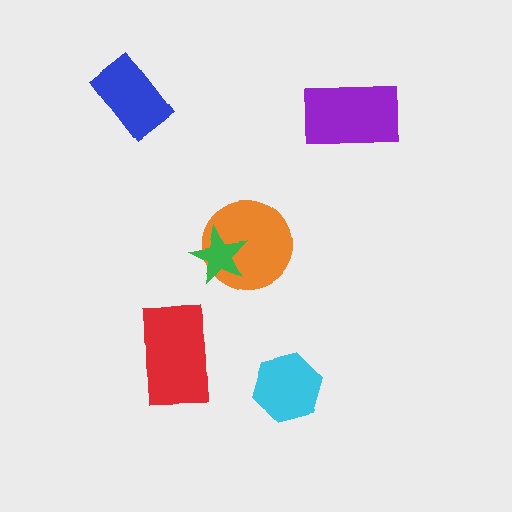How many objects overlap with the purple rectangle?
0 objects overlap with the purple rectangle.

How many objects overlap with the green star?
1 object overlaps with the green star.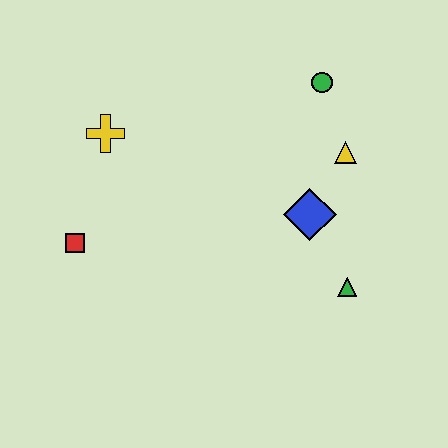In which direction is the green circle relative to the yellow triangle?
The green circle is above the yellow triangle.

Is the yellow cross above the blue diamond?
Yes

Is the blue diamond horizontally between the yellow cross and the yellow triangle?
Yes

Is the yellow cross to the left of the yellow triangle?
Yes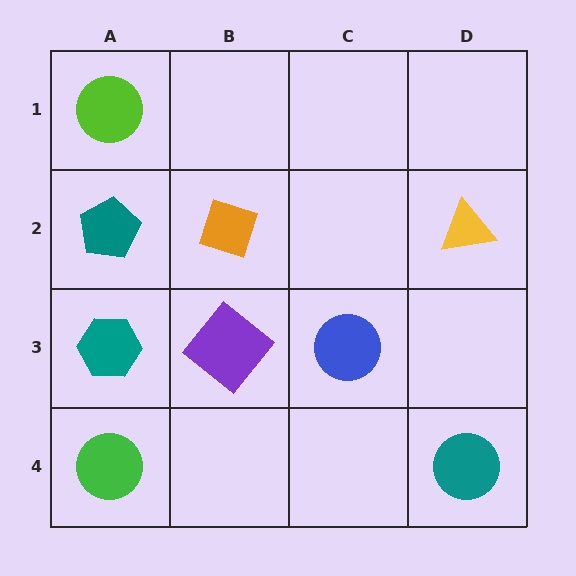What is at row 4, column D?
A teal circle.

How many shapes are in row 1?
1 shape.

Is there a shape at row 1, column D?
No, that cell is empty.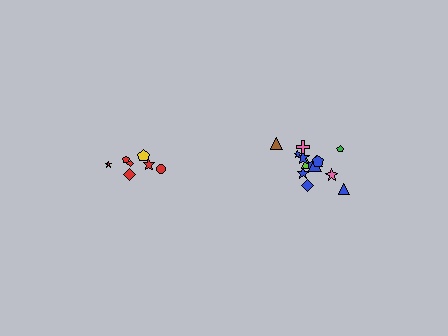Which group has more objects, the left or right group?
The right group.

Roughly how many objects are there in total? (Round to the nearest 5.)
Roughly 20 objects in total.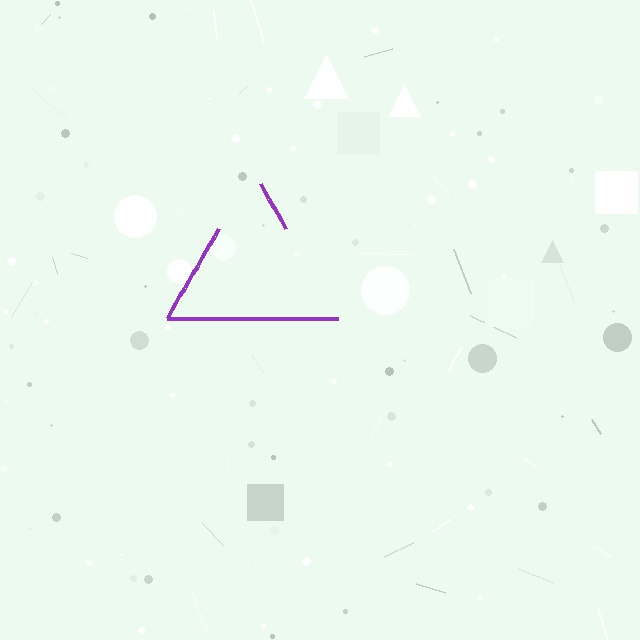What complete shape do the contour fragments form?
The contour fragments form a triangle.